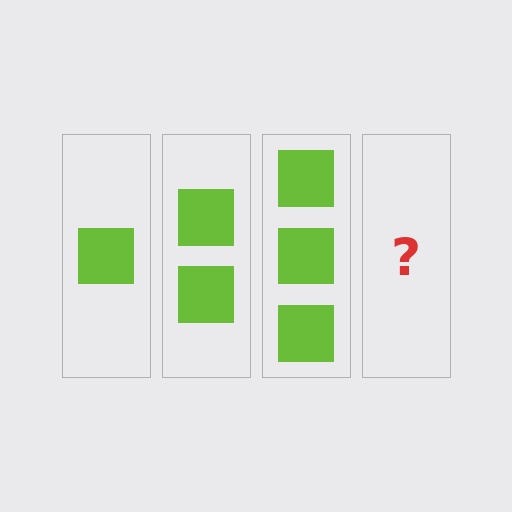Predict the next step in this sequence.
The next step is 4 squares.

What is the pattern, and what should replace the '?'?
The pattern is that each step adds one more square. The '?' should be 4 squares.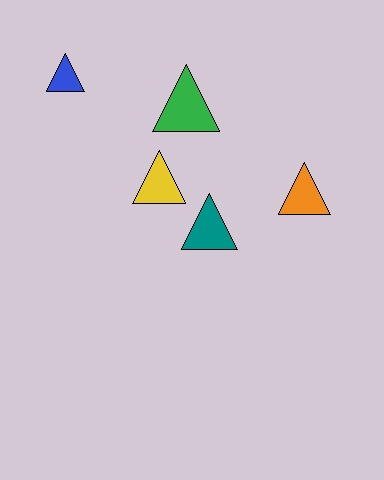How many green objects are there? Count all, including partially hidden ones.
There is 1 green object.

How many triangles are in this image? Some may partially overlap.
There are 5 triangles.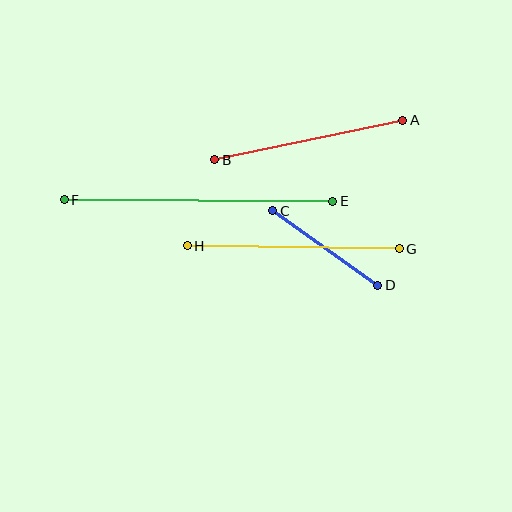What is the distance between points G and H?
The distance is approximately 212 pixels.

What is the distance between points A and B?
The distance is approximately 192 pixels.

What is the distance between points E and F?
The distance is approximately 268 pixels.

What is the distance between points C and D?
The distance is approximately 129 pixels.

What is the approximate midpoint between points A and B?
The midpoint is at approximately (309, 140) pixels.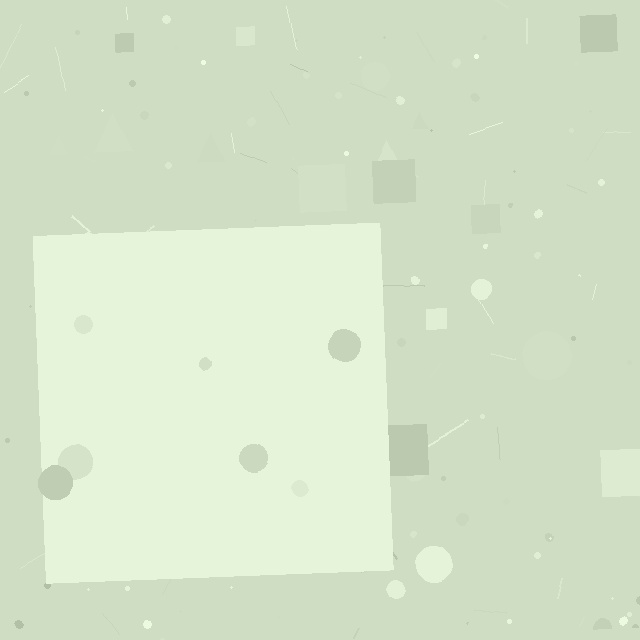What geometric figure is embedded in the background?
A square is embedded in the background.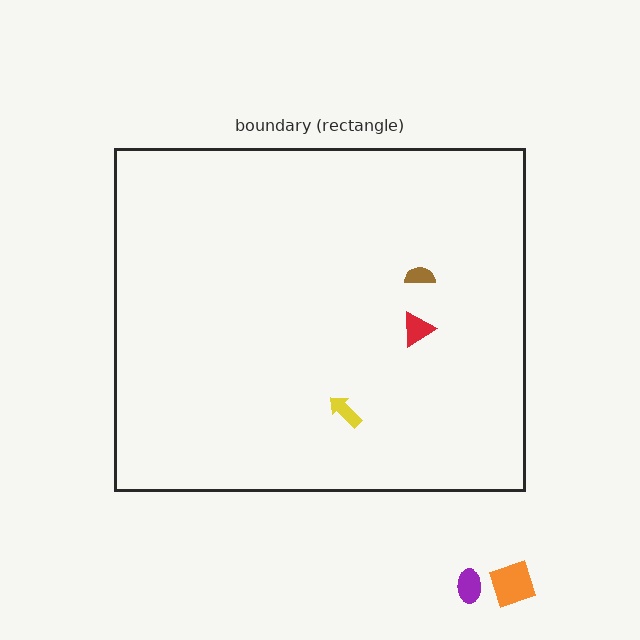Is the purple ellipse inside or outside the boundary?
Outside.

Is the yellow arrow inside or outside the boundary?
Inside.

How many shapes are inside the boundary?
3 inside, 2 outside.